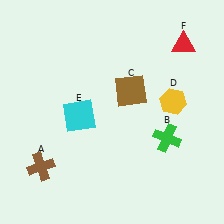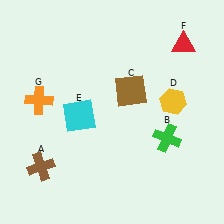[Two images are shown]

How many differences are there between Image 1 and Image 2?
There is 1 difference between the two images.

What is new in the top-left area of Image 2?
An orange cross (G) was added in the top-left area of Image 2.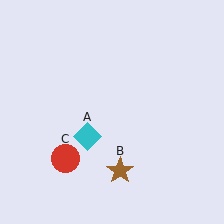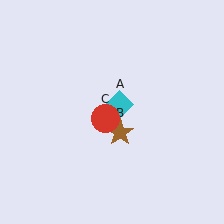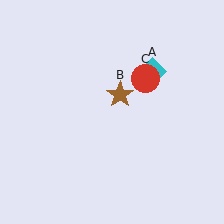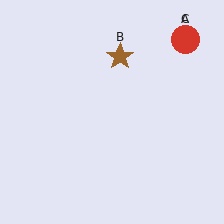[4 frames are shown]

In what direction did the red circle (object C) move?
The red circle (object C) moved up and to the right.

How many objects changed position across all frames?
3 objects changed position: cyan diamond (object A), brown star (object B), red circle (object C).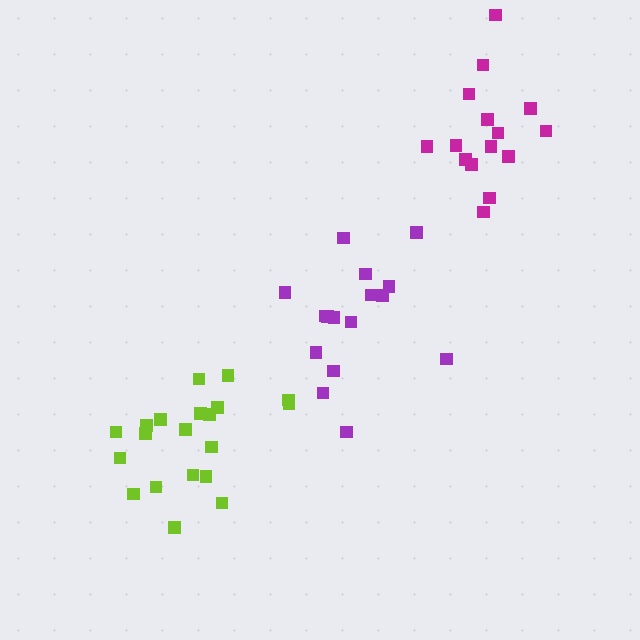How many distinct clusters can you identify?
There are 3 distinct clusters.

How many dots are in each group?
Group 1: 16 dots, Group 2: 15 dots, Group 3: 20 dots (51 total).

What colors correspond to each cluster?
The clusters are colored: purple, magenta, lime.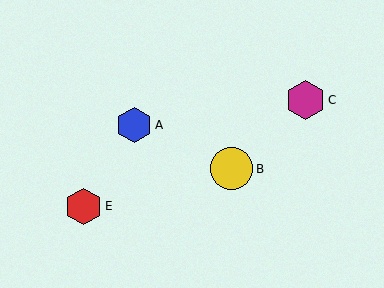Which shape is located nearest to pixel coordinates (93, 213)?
The red hexagon (labeled E) at (83, 206) is nearest to that location.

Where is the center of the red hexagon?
The center of the red hexagon is at (83, 206).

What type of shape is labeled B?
Shape B is a yellow circle.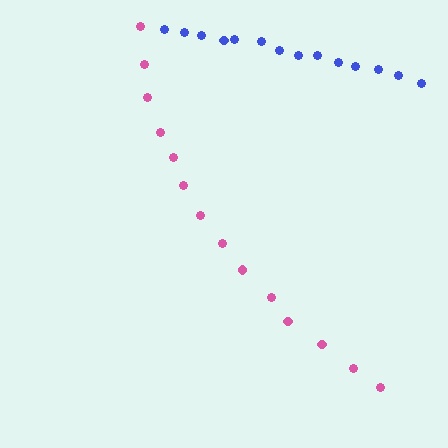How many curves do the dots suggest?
There are 2 distinct paths.